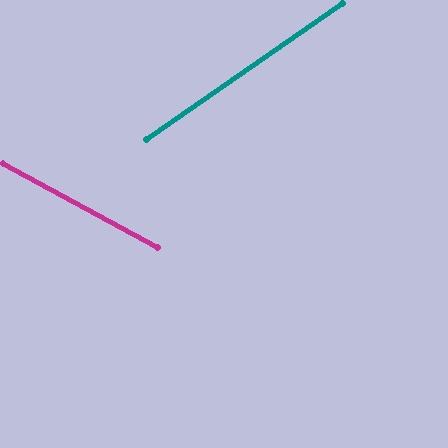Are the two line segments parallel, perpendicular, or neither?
Neither parallel nor perpendicular — they differ by about 63°.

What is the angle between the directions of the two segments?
Approximately 63 degrees.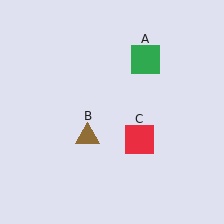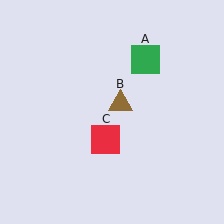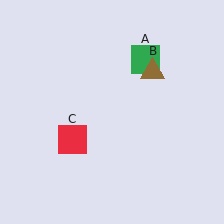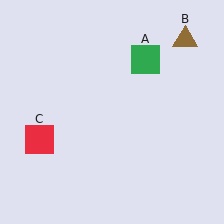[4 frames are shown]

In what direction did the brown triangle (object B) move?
The brown triangle (object B) moved up and to the right.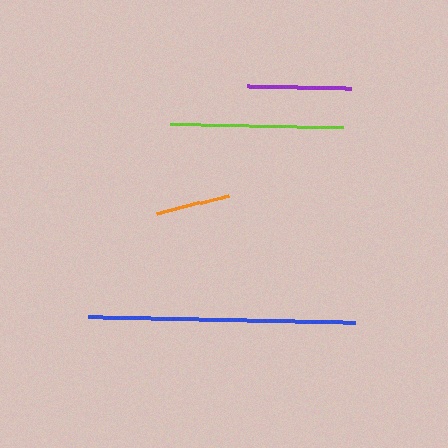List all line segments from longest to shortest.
From longest to shortest: blue, lime, purple, orange.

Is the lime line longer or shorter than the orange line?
The lime line is longer than the orange line.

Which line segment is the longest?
The blue line is the longest at approximately 267 pixels.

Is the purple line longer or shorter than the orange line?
The purple line is longer than the orange line.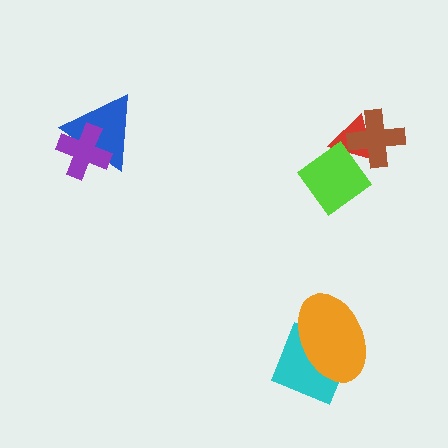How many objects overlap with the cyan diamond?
1 object overlaps with the cyan diamond.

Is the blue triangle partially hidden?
Yes, it is partially covered by another shape.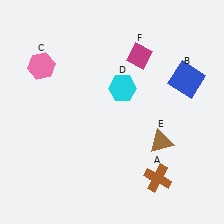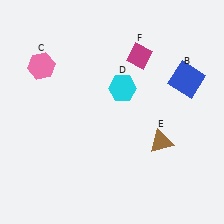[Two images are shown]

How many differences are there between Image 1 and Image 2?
There is 1 difference between the two images.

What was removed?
The brown cross (A) was removed in Image 2.